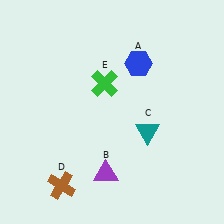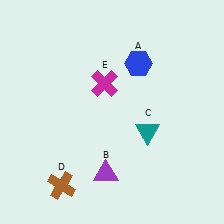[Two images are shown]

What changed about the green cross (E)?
In Image 1, E is green. In Image 2, it changed to magenta.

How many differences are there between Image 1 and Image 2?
There is 1 difference between the two images.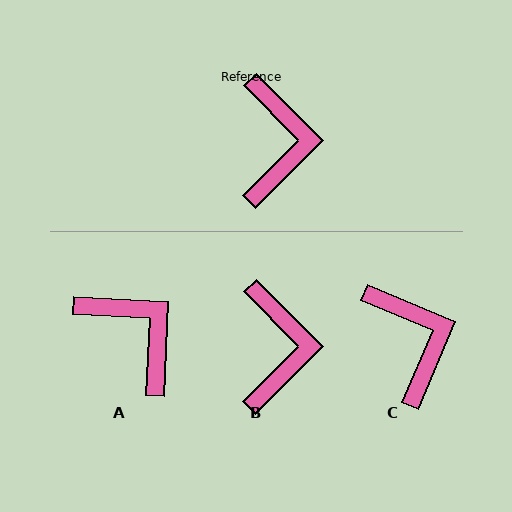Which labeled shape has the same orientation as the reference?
B.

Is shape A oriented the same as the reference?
No, it is off by about 43 degrees.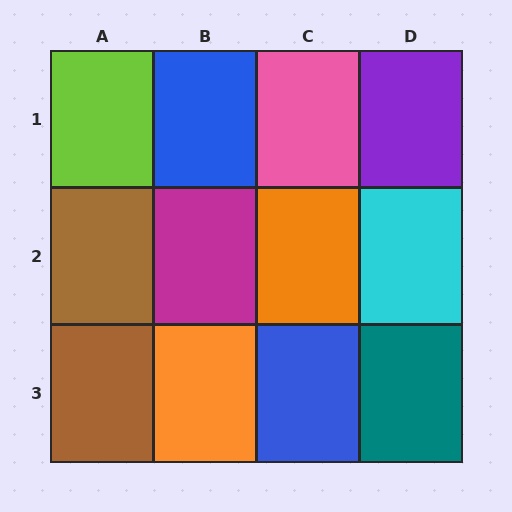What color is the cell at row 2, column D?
Cyan.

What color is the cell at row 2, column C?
Orange.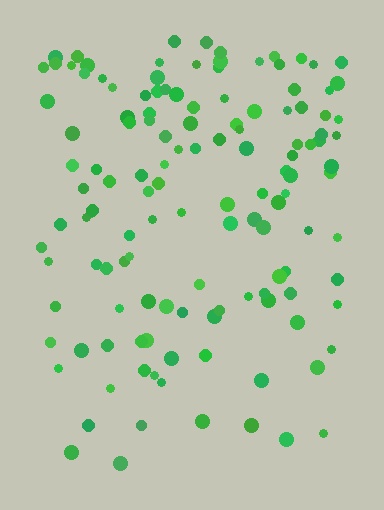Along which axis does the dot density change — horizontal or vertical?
Vertical.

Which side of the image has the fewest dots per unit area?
The bottom.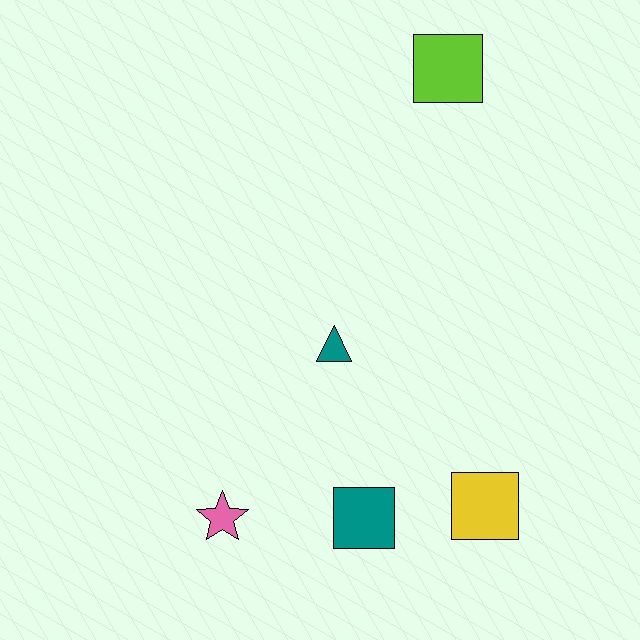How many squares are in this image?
There are 3 squares.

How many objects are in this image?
There are 5 objects.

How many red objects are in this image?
There are no red objects.